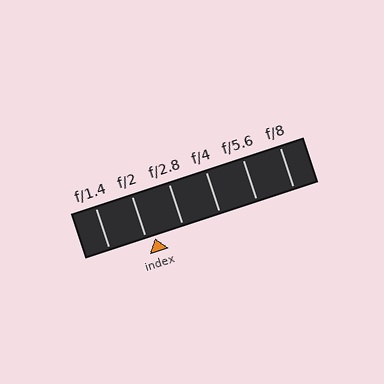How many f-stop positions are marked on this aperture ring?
There are 6 f-stop positions marked.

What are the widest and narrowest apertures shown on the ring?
The widest aperture shown is f/1.4 and the narrowest is f/8.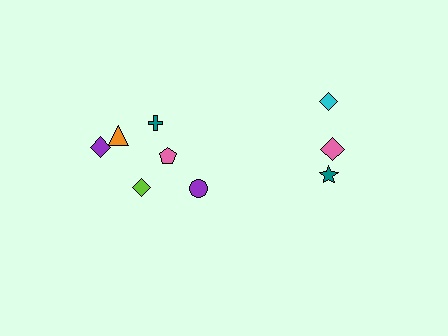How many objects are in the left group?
There are 6 objects.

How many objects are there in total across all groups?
There are 9 objects.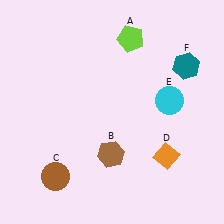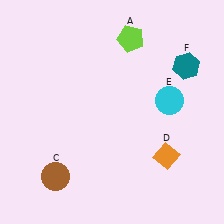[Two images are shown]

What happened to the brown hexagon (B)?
The brown hexagon (B) was removed in Image 2. It was in the bottom-left area of Image 1.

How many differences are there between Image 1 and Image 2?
There is 1 difference between the two images.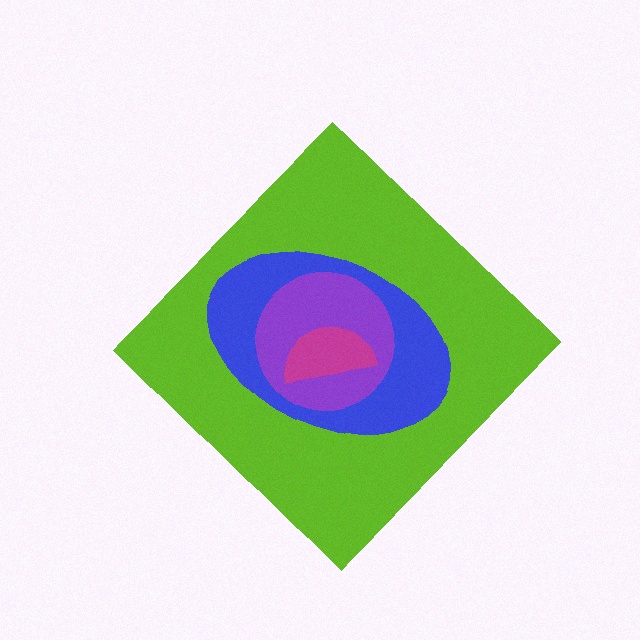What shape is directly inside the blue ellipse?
The purple circle.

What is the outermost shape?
The lime diamond.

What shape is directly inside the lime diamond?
The blue ellipse.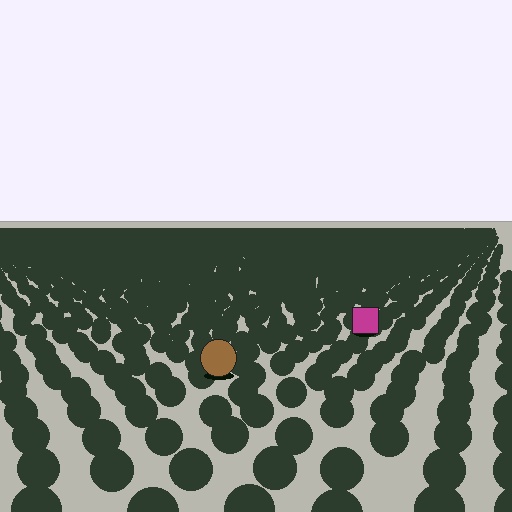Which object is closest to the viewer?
The brown circle is closest. The texture marks near it are larger and more spread out.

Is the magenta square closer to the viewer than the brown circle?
No. The brown circle is closer — you can tell from the texture gradient: the ground texture is coarser near it.